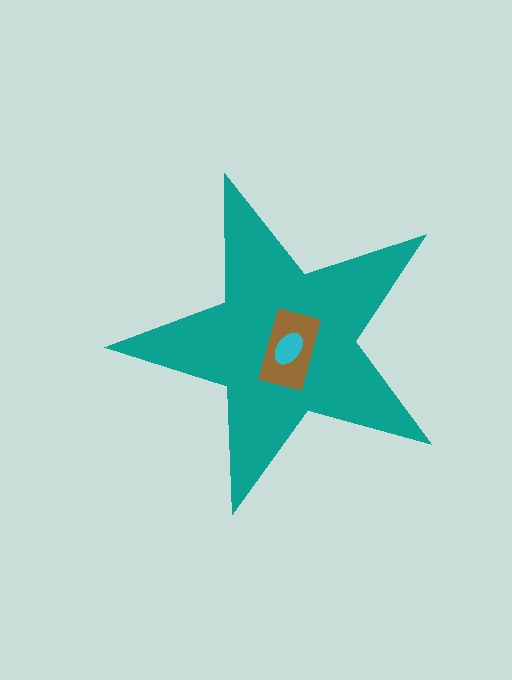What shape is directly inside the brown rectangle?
The cyan ellipse.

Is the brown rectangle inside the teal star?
Yes.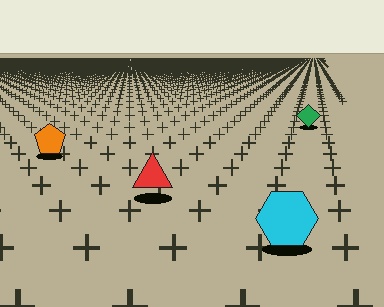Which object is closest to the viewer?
The cyan hexagon is closest. The texture marks near it are larger and more spread out.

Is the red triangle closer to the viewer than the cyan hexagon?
No. The cyan hexagon is closer — you can tell from the texture gradient: the ground texture is coarser near it.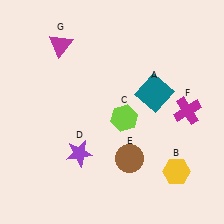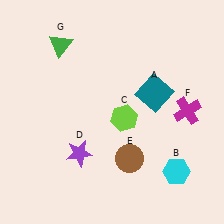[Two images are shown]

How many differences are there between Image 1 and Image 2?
There are 2 differences between the two images.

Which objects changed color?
B changed from yellow to cyan. G changed from magenta to green.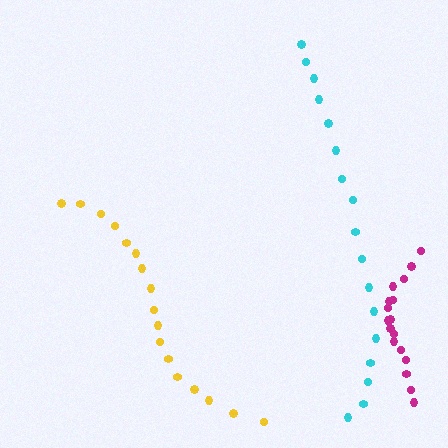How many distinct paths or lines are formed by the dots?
There are 3 distinct paths.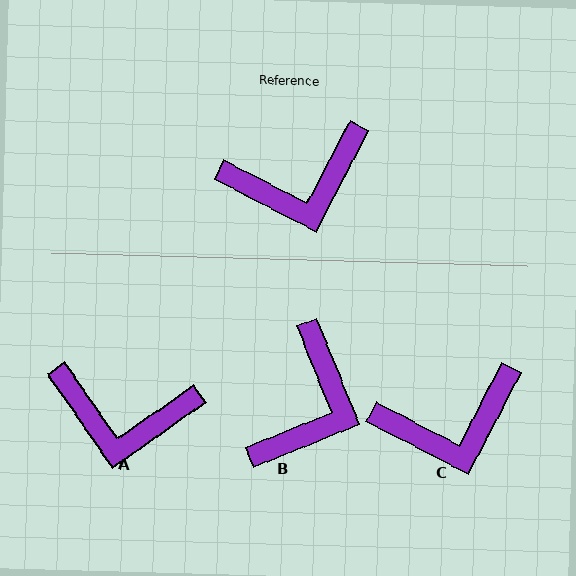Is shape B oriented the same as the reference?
No, it is off by about 49 degrees.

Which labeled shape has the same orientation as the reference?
C.